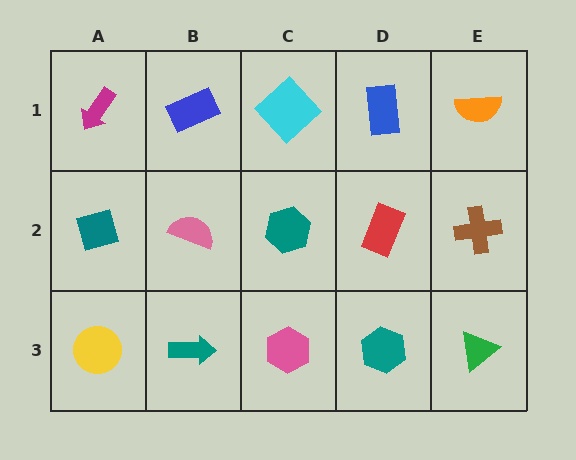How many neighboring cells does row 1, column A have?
2.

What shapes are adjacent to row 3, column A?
A teal diamond (row 2, column A), a teal arrow (row 3, column B).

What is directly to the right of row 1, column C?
A blue rectangle.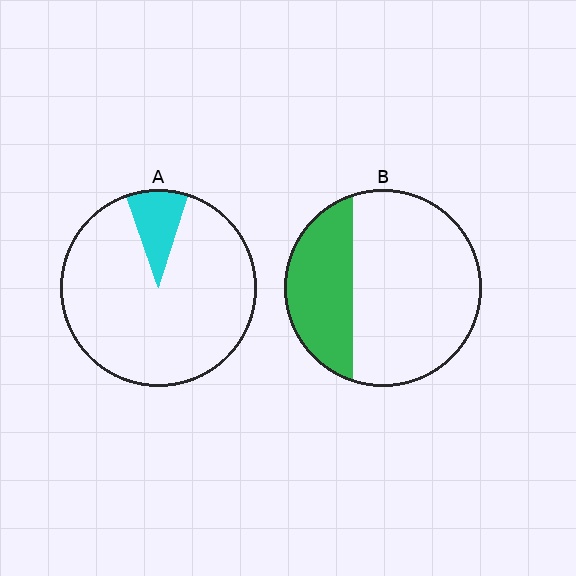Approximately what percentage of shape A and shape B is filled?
A is approximately 10% and B is approximately 30%.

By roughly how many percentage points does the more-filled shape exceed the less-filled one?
By roughly 20 percentage points (B over A).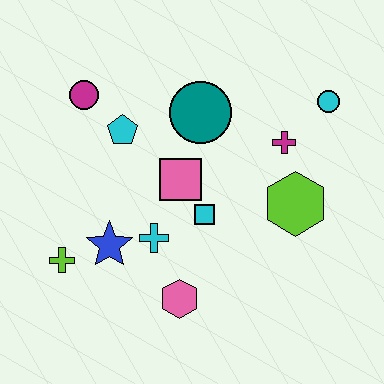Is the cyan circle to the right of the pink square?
Yes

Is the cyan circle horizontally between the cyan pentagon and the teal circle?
No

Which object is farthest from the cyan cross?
The cyan circle is farthest from the cyan cross.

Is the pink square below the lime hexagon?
No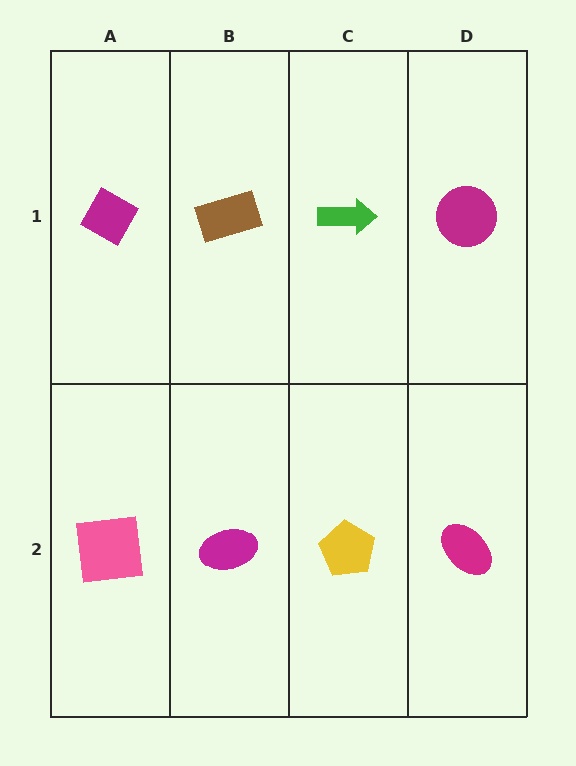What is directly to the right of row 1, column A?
A brown rectangle.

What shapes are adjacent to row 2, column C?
A green arrow (row 1, column C), a magenta ellipse (row 2, column B), a magenta ellipse (row 2, column D).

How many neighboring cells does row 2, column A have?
2.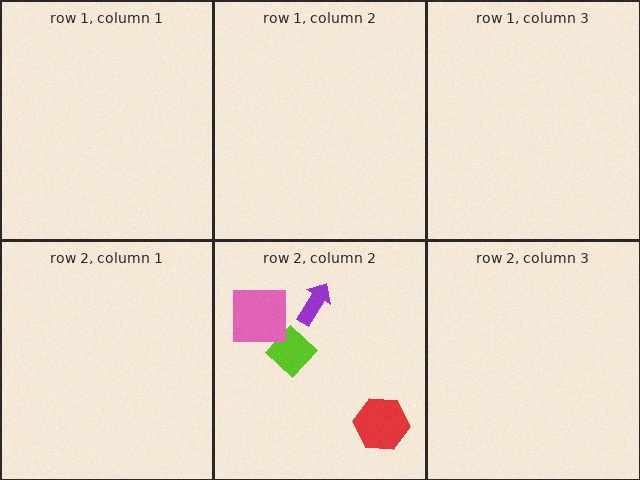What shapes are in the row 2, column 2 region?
The lime diamond, the pink square, the red hexagon, the purple arrow.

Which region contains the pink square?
The row 2, column 2 region.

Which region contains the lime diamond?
The row 2, column 2 region.